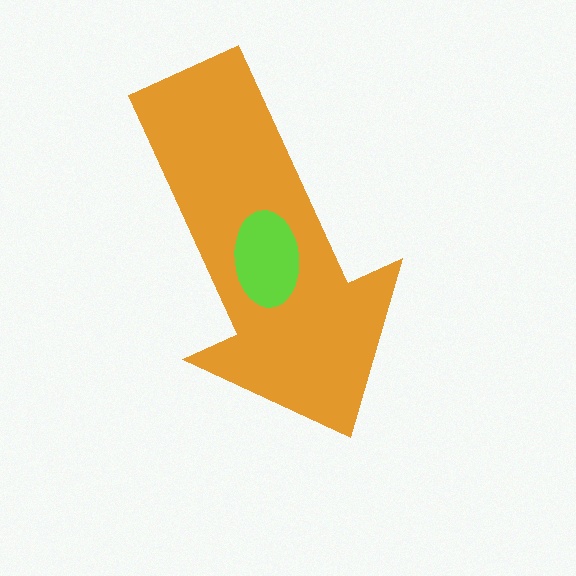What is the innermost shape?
The lime ellipse.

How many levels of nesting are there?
2.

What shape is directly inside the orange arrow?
The lime ellipse.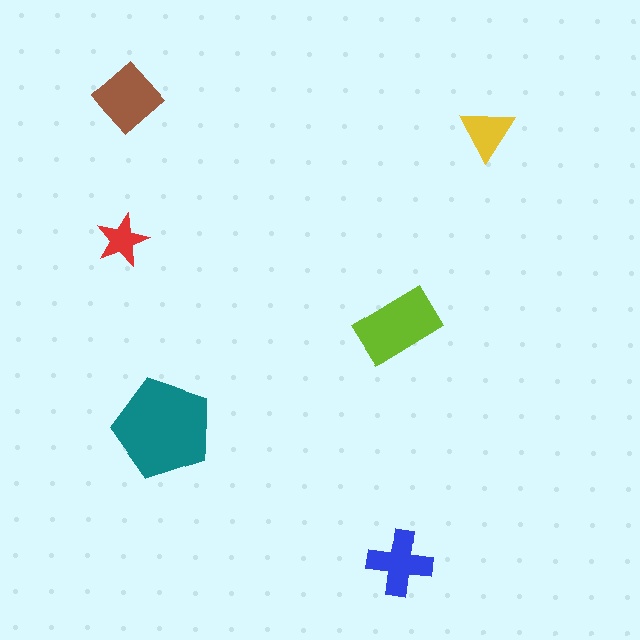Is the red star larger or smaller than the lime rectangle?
Smaller.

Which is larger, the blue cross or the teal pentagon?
The teal pentagon.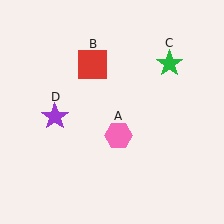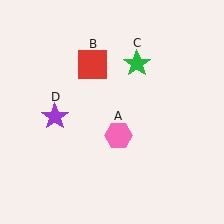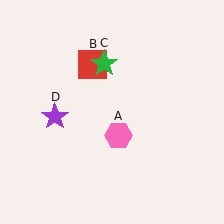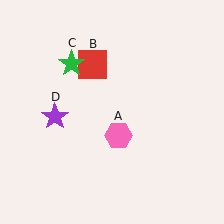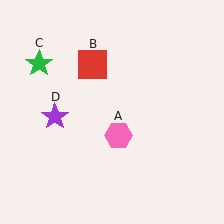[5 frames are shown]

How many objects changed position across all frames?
1 object changed position: green star (object C).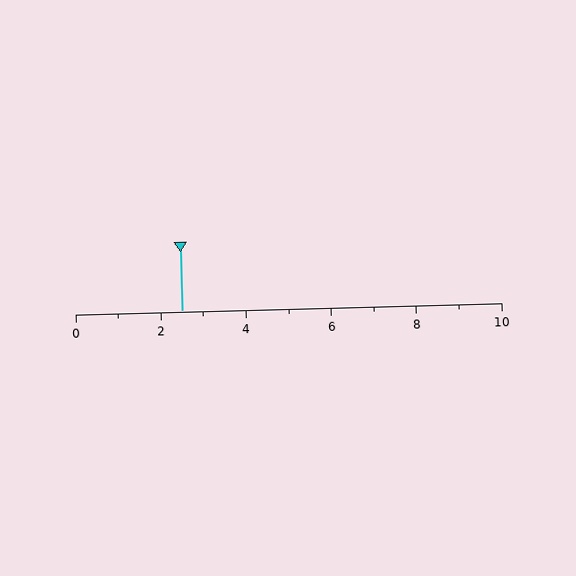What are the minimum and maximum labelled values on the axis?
The axis runs from 0 to 10.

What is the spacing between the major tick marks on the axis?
The major ticks are spaced 2 apart.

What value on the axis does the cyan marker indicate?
The marker indicates approximately 2.5.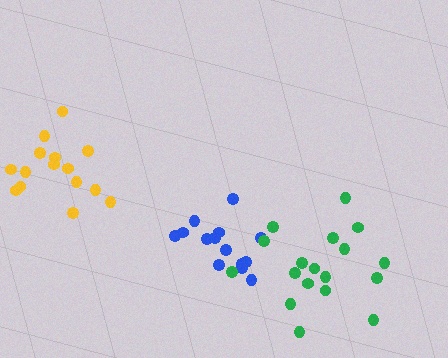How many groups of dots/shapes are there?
There are 3 groups.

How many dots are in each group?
Group 1: 15 dots, Group 2: 14 dots, Group 3: 18 dots (47 total).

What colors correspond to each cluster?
The clusters are colored: yellow, blue, green.